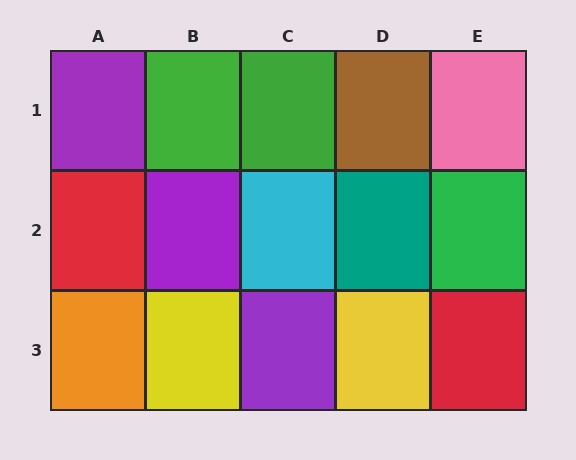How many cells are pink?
1 cell is pink.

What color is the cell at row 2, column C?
Cyan.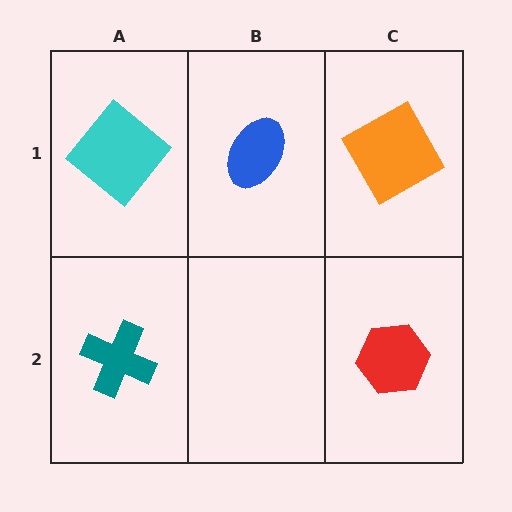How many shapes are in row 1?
3 shapes.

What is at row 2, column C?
A red hexagon.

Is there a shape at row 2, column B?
No, that cell is empty.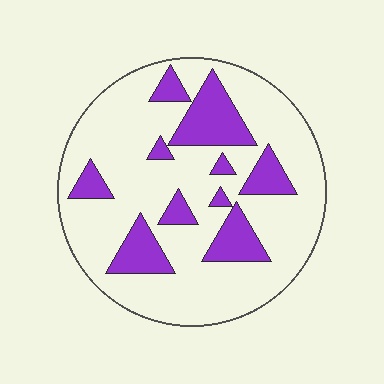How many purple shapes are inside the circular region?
10.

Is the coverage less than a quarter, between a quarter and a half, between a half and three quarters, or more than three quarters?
Less than a quarter.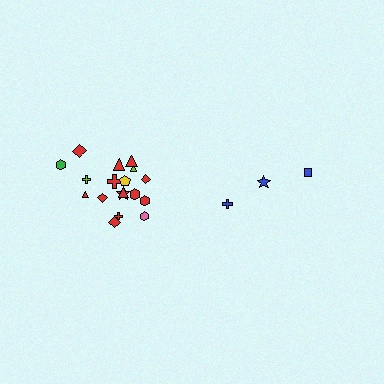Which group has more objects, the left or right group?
The left group.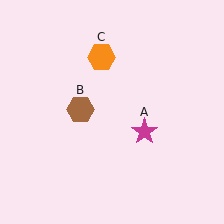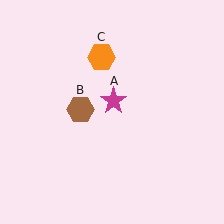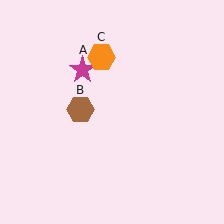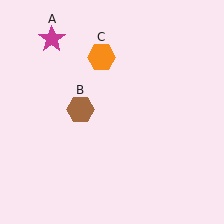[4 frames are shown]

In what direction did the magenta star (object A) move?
The magenta star (object A) moved up and to the left.